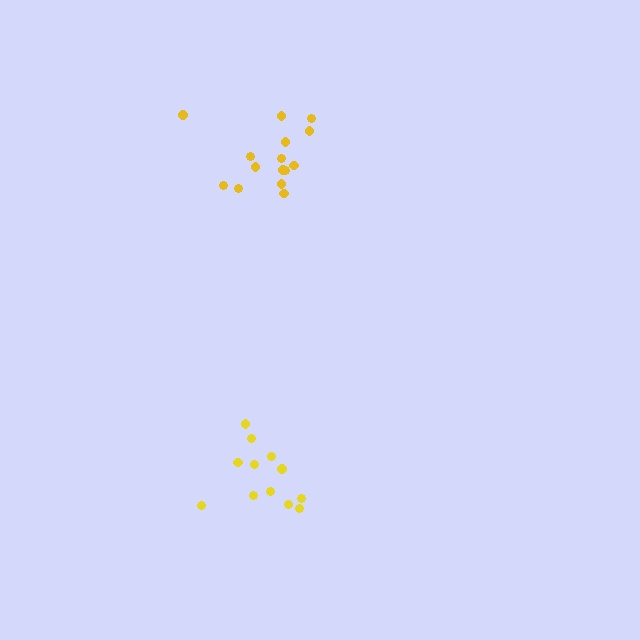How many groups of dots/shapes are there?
There are 2 groups.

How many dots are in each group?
Group 1: 12 dots, Group 2: 15 dots (27 total).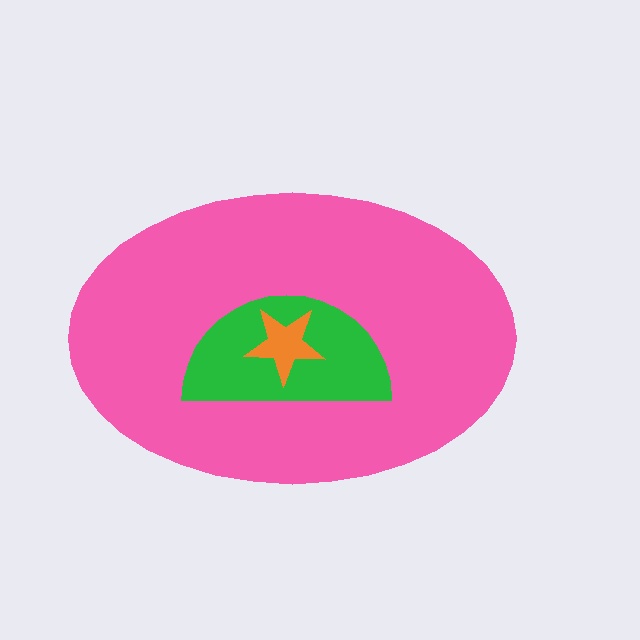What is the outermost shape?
The pink ellipse.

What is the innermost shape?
The orange star.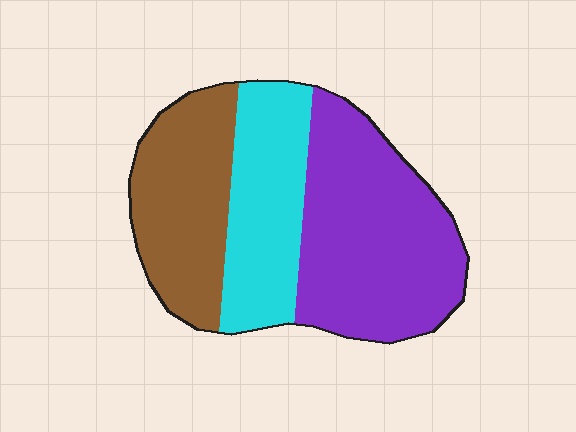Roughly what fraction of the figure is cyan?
Cyan takes up about one quarter (1/4) of the figure.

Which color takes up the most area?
Purple, at roughly 45%.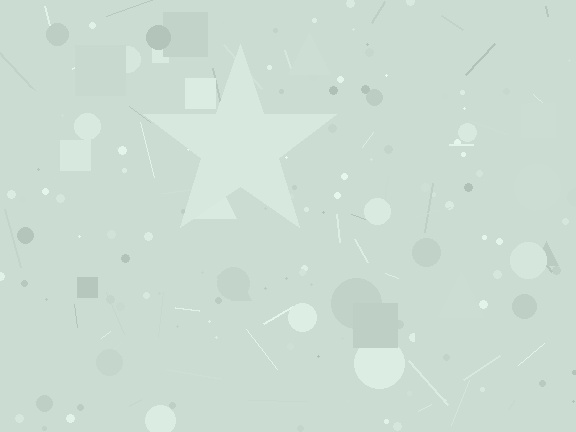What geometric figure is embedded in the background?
A star is embedded in the background.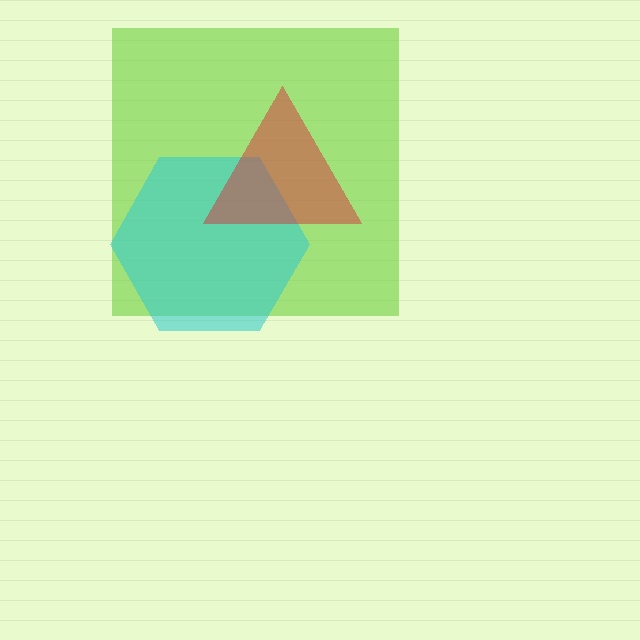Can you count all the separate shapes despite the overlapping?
Yes, there are 3 separate shapes.